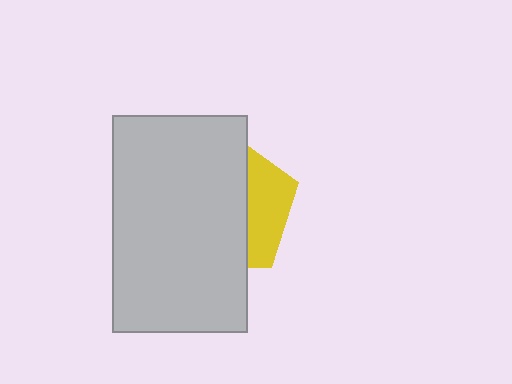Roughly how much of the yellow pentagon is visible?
A small part of it is visible (roughly 30%).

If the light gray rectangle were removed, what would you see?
You would see the complete yellow pentagon.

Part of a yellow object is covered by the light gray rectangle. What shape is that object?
It is a pentagon.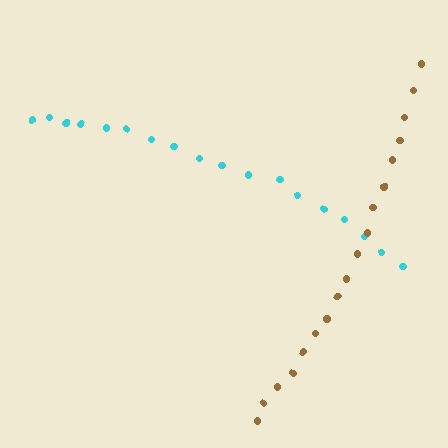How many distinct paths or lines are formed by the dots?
There are 2 distinct paths.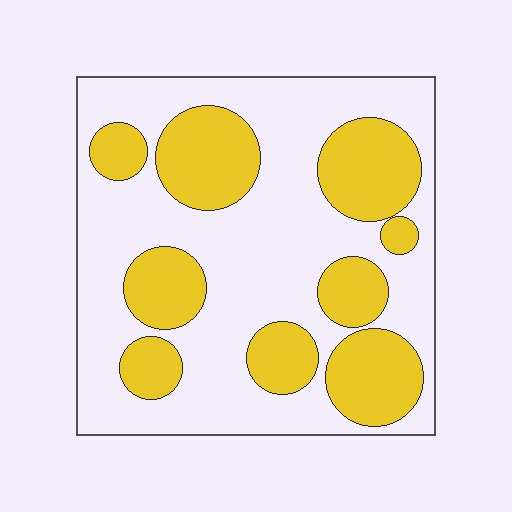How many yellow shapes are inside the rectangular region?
9.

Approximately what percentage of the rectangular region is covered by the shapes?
Approximately 35%.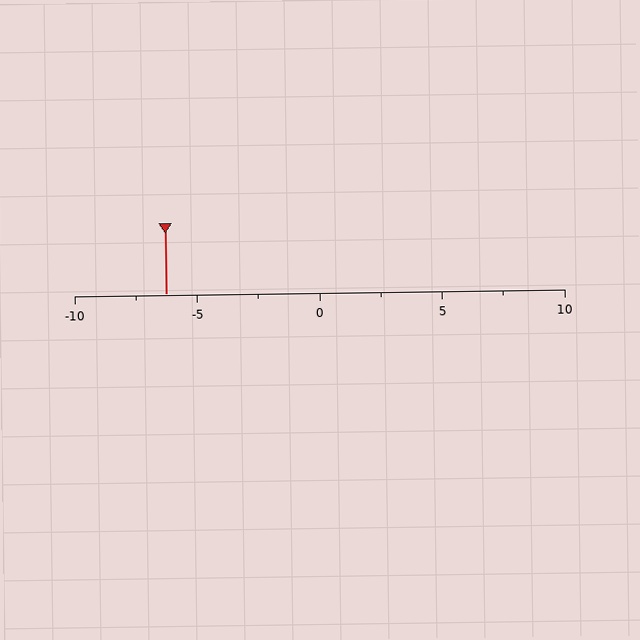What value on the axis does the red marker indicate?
The marker indicates approximately -6.2.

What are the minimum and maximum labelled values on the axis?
The axis runs from -10 to 10.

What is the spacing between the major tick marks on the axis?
The major ticks are spaced 5 apart.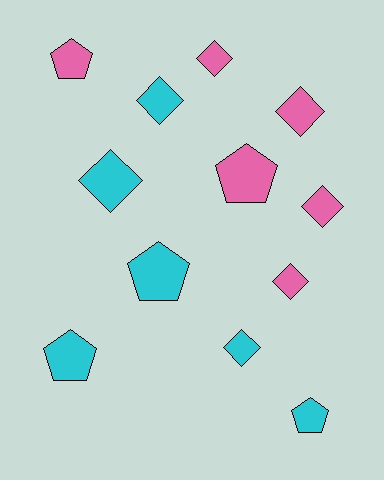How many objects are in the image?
There are 12 objects.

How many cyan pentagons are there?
There are 3 cyan pentagons.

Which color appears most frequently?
Pink, with 6 objects.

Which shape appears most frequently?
Diamond, with 7 objects.